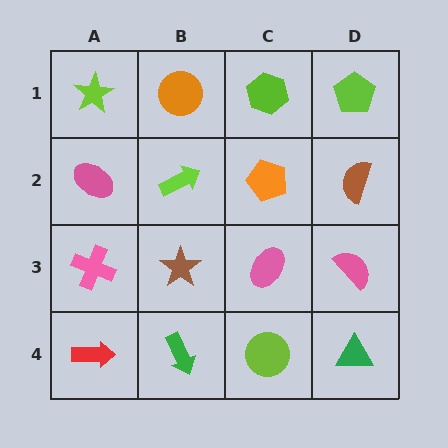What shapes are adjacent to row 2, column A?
A lime star (row 1, column A), a pink cross (row 3, column A), a lime arrow (row 2, column B).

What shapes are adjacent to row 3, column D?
A brown semicircle (row 2, column D), a green triangle (row 4, column D), a pink ellipse (row 3, column C).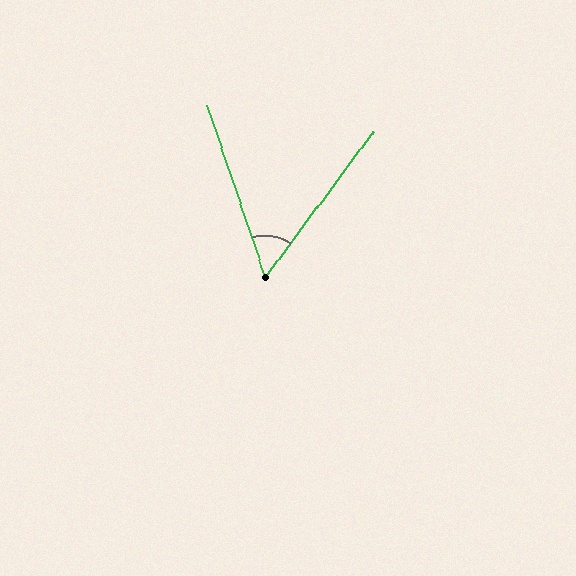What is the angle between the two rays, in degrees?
Approximately 55 degrees.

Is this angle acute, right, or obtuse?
It is acute.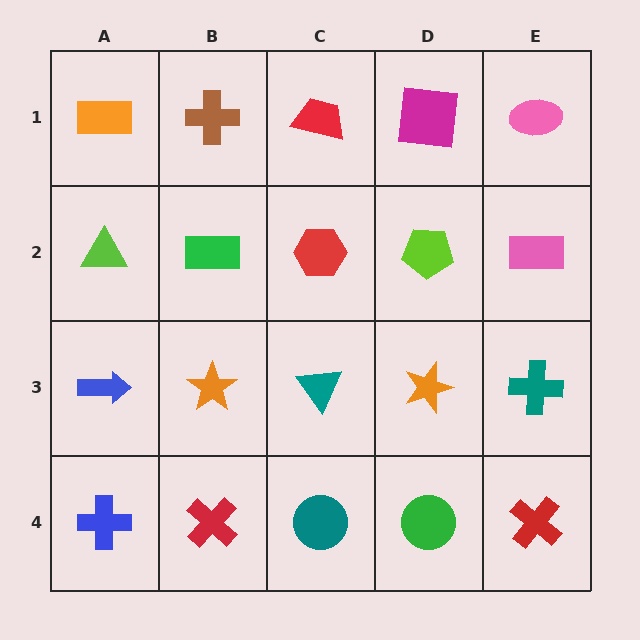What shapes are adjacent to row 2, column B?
A brown cross (row 1, column B), an orange star (row 3, column B), a lime triangle (row 2, column A), a red hexagon (row 2, column C).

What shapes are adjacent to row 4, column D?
An orange star (row 3, column D), a teal circle (row 4, column C), a red cross (row 4, column E).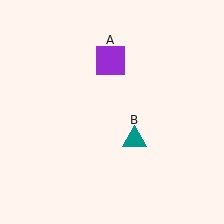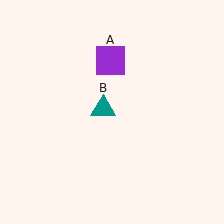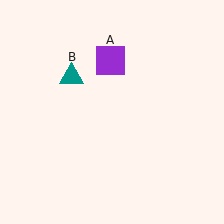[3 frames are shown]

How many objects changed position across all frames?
1 object changed position: teal triangle (object B).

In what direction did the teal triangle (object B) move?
The teal triangle (object B) moved up and to the left.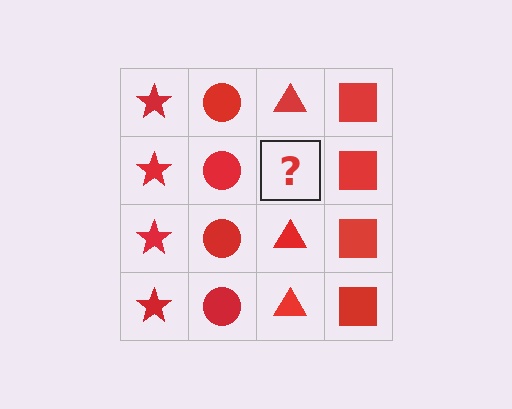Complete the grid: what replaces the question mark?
The question mark should be replaced with a red triangle.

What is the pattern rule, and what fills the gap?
The rule is that each column has a consistent shape. The gap should be filled with a red triangle.